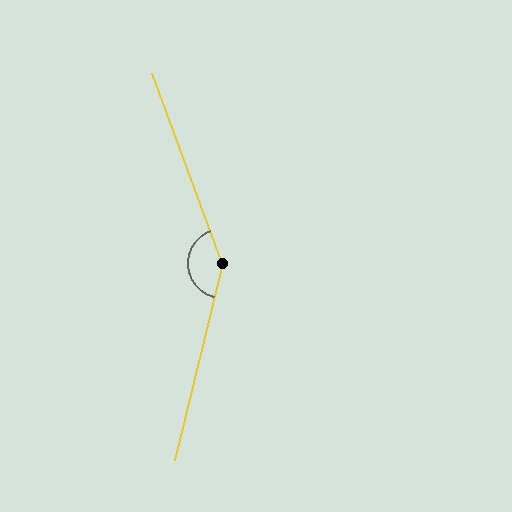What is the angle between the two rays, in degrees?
Approximately 146 degrees.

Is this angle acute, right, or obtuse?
It is obtuse.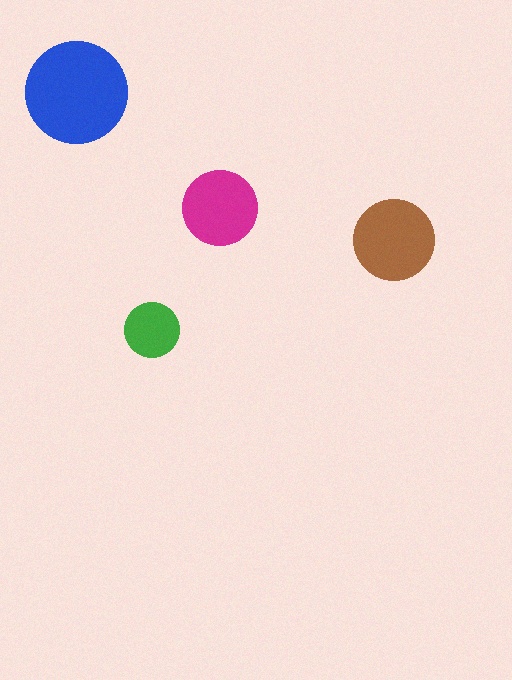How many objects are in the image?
There are 4 objects in the image.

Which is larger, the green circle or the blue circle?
The blue one.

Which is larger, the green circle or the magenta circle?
The magenta one.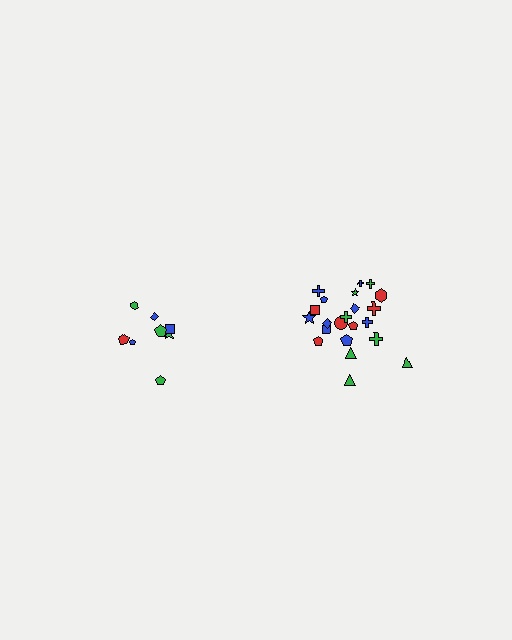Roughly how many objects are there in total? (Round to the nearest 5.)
Roughly 30 objects in total.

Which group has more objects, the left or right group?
The right group.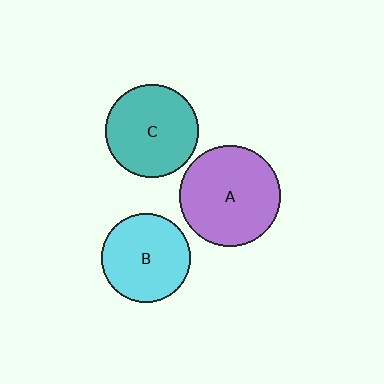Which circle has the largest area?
Circle A (purple).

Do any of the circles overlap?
No, none of the circles overlap.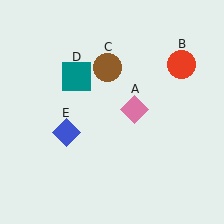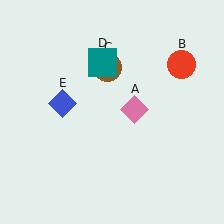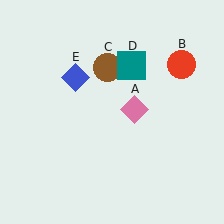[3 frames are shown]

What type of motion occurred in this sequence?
The teal square (object D), blue diamond (object E) rotated clockwise around the center of the scene.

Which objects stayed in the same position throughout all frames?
Pink diamond (object A) and red circle (object B) and brown circle (object C) remained stationary.